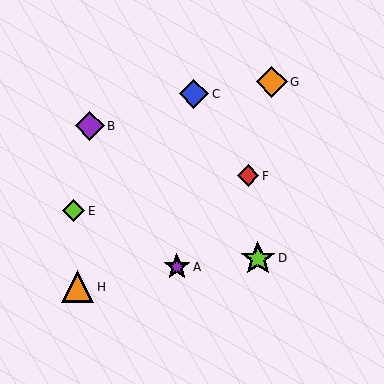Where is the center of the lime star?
The center of the lime star is at (258, 258).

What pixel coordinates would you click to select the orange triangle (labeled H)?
Click at (78, 287) to select the orange triangle H.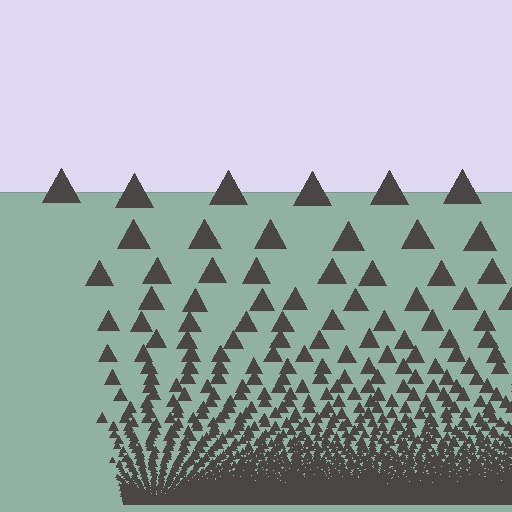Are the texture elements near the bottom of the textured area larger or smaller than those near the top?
Smaller. The gradient is inverted — elements near the bottom are smaller and denser.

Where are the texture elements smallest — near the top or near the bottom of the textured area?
Near the bottom.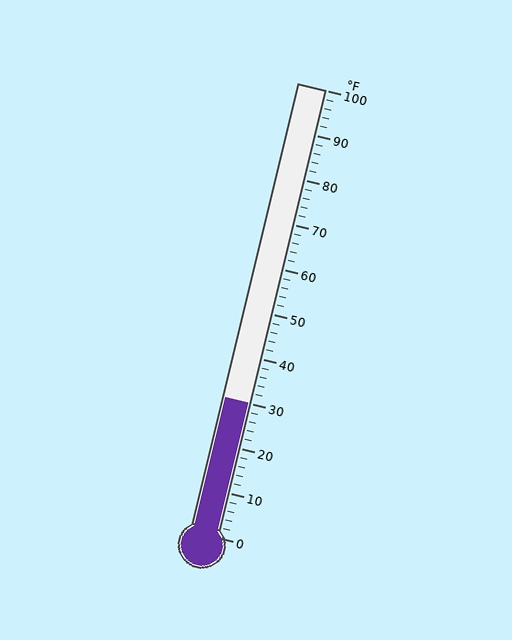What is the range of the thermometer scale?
The thermometer scale ranges from 0°F to 100°F.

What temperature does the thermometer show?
The thermometer shows approximately 30°F.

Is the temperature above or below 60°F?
The temperature is below 60°F.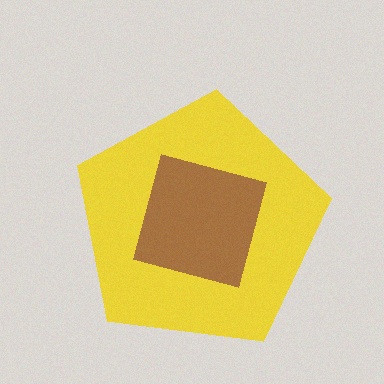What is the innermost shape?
The brown square.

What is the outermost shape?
The yellow pentagon.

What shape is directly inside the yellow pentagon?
The brown square.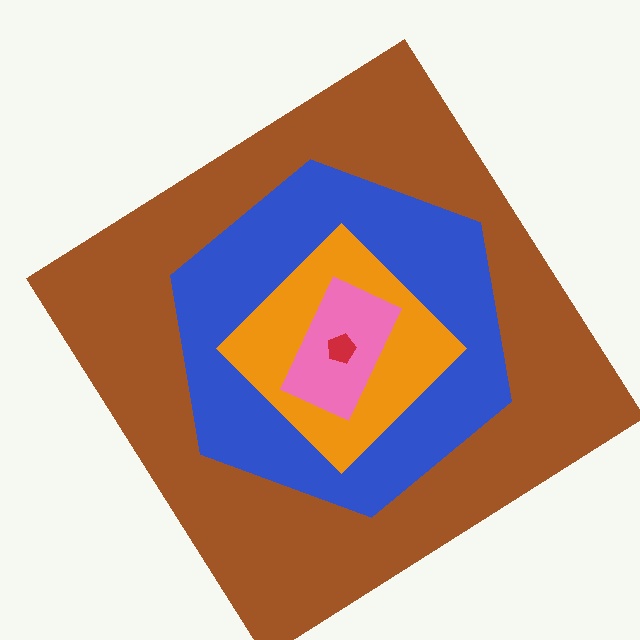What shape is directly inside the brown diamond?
The blue hexagon.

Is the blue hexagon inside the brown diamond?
Yes.